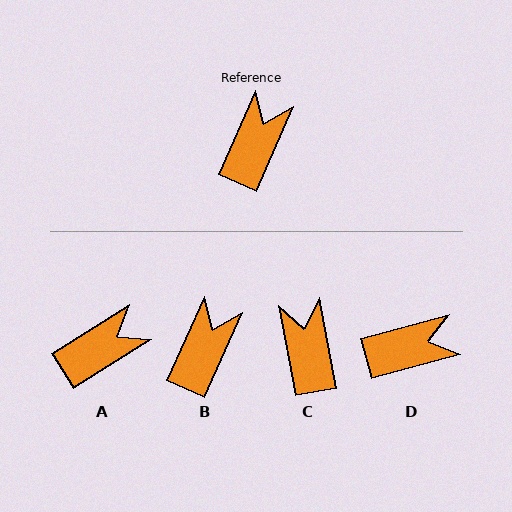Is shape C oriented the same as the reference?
No, it is off by about 35 degrees.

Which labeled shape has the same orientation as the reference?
B.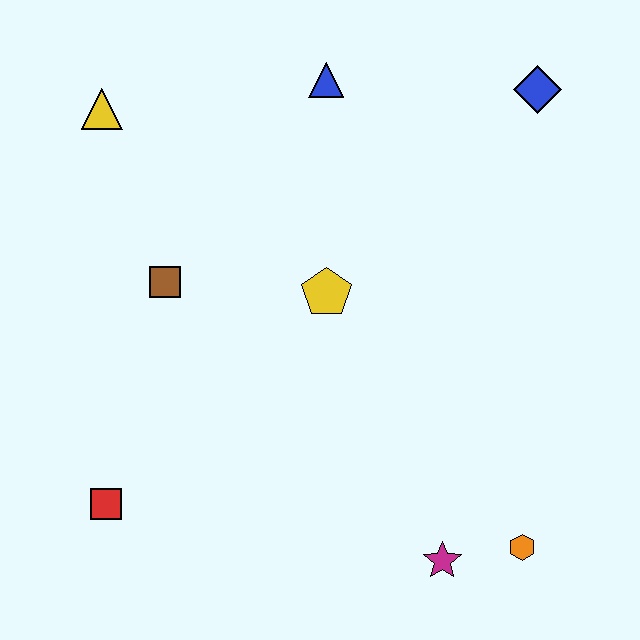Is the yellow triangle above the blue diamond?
No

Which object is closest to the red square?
The brown square is closest to the red square.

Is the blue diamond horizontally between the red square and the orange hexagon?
No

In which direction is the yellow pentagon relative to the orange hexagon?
The yellow pentagon is above the orange hexagon.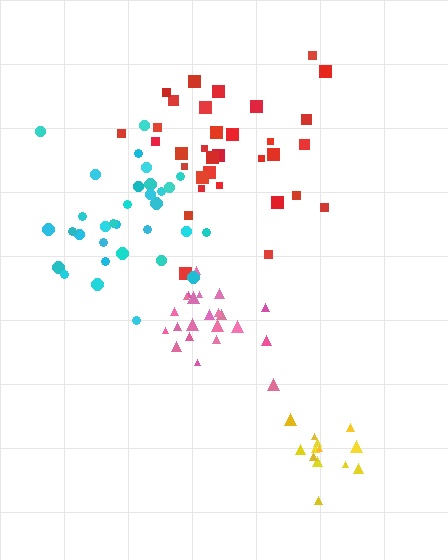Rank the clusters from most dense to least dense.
pink, yellow, cyan, red.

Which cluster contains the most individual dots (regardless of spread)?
Red (34).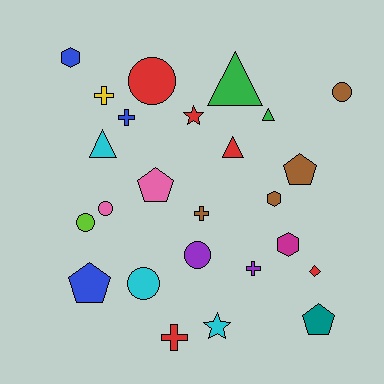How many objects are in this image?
There are 25 objects.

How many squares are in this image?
There are no squares.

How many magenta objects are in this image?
There is 1 magenta object.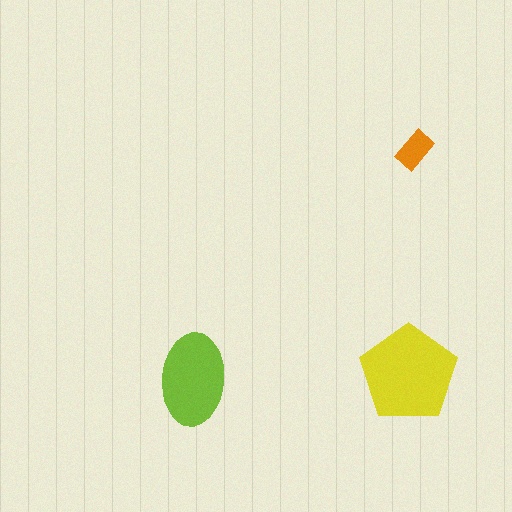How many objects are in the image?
There are 3 objects in the image.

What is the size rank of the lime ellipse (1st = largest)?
2nd.